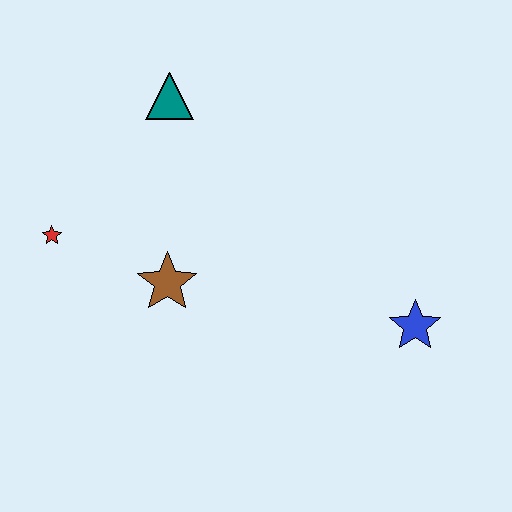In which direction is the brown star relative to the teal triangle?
The brown star is below the teal triangle.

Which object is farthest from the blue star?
The red star is farthest from the blue star.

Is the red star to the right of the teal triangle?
No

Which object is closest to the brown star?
The red star is closest to the brown star.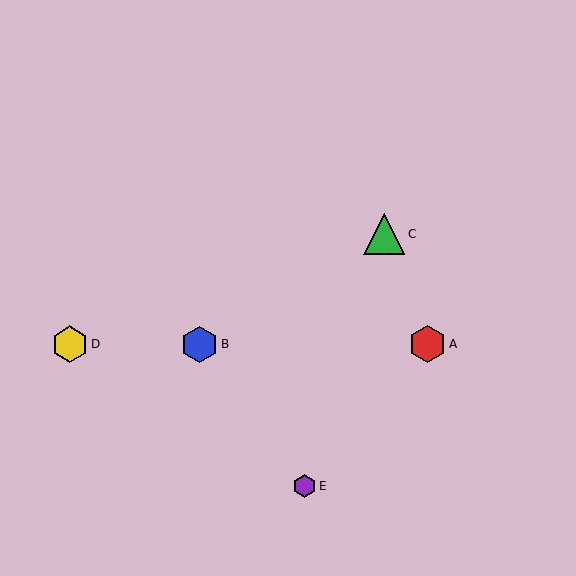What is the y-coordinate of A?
Object A is at y≈344.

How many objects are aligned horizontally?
3 objects (A, B, D) are aligned horizontally.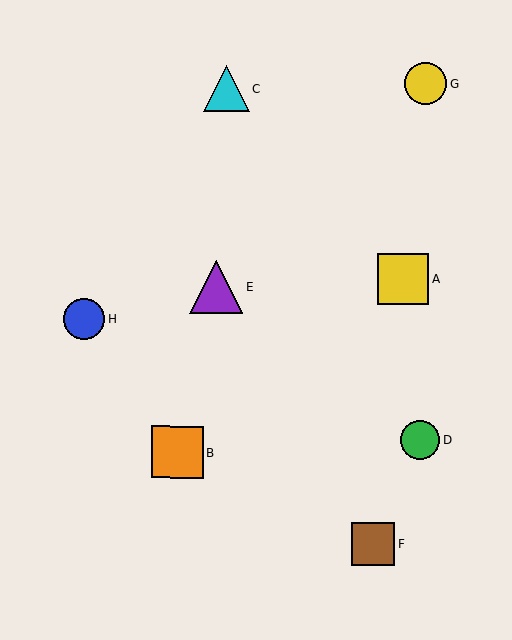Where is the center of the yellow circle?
The center of the yellow circle is at (426, 84).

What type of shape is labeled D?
Shape D is a green circle.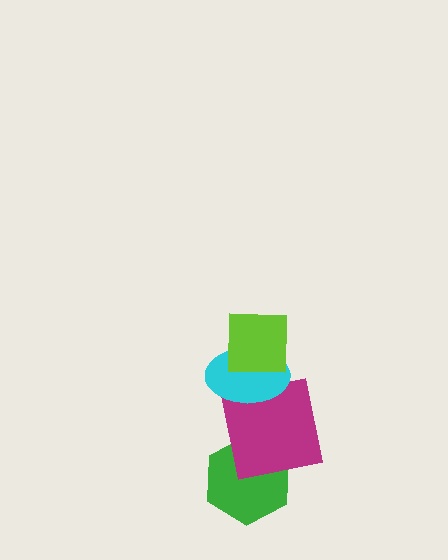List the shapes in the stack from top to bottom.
From top to bottom: the lime square, the cyan ellipse, the magenta square, the green hexagon.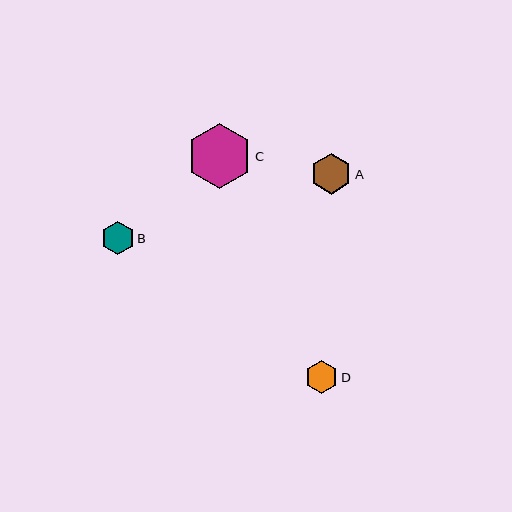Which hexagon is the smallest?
Hexagon D is the smallest with a size of approximately 33 pixels.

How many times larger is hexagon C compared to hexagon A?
Hexagon C is approximately 1.6 times the size of hexagon A.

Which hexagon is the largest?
Hexagon C is the largest with a size of approximately 65 pixels.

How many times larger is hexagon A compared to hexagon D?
Hexagon A is approximately 1.2 times the size of hexagon D.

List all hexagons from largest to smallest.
From largest to smallest: C, A, B, D.